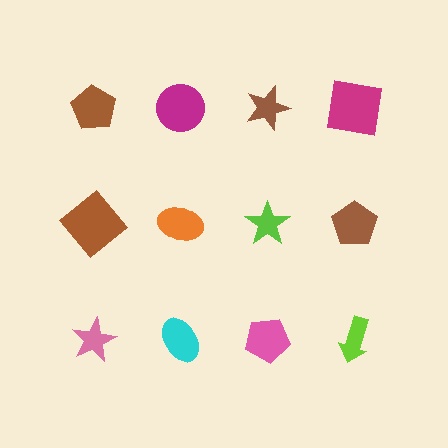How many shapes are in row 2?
4 shapes.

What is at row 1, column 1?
A brown pentagon.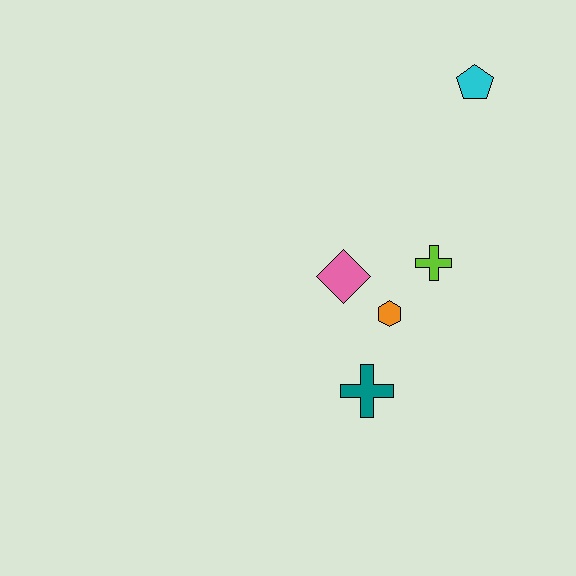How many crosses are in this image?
There are 2 crosses.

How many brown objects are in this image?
There are no brown objects.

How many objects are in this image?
There are 5 objects.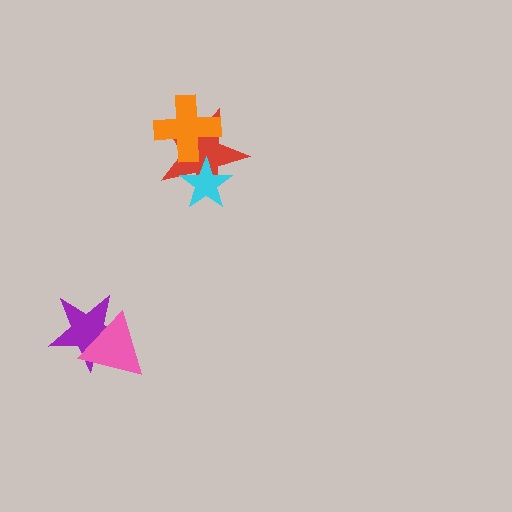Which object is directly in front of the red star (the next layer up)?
The cyan star is directly in front of the red star.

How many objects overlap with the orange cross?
1 object overlaps with the orange cross.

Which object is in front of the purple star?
The pink triangle is in front of the purple star.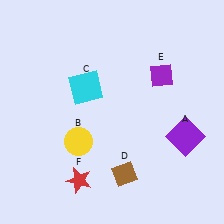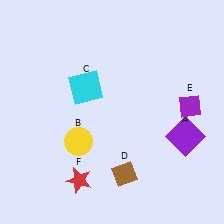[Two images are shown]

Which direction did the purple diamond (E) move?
The purple diamond (E) moved down.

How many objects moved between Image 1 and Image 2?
1 object moved between the two images.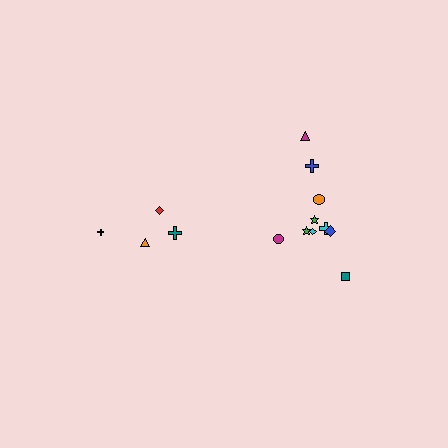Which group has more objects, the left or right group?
The right group.